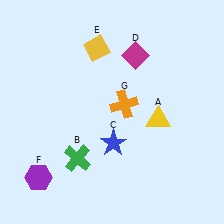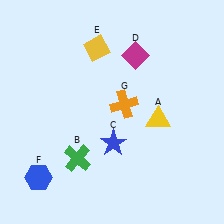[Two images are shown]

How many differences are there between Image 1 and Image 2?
There is 1 difference between the two images.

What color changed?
The hexagon (F) changed from purple in Image 1 to blue in Image 2.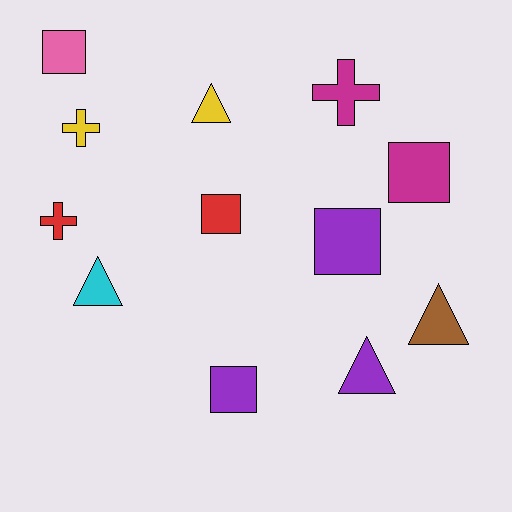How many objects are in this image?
There are 12 objects.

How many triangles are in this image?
There are 4 triangles.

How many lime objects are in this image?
There are no lime objects.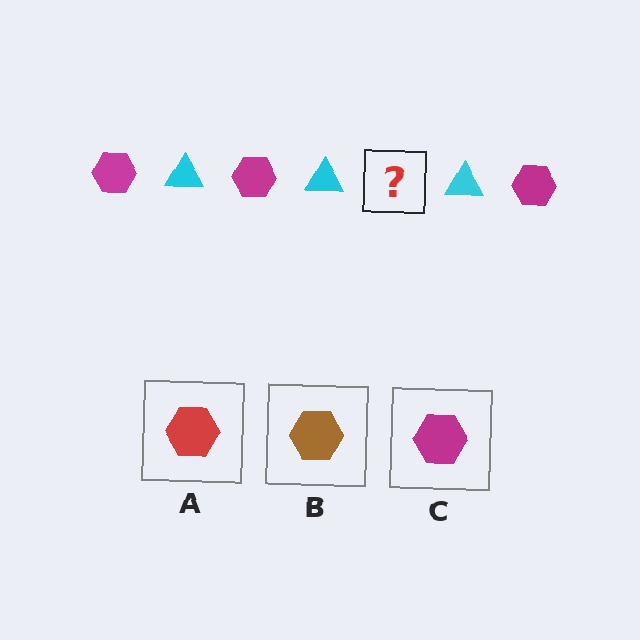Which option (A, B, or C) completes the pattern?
C.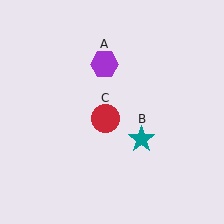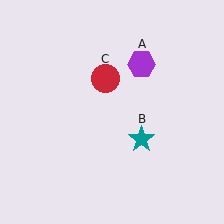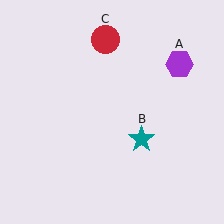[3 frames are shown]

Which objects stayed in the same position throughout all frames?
Teal star (object B) remained stationary.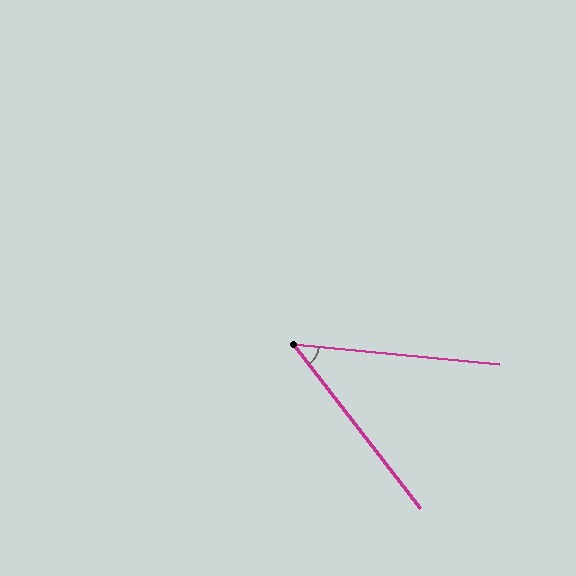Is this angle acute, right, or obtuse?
It is acute.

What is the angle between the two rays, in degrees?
Approximately 47 degrees.